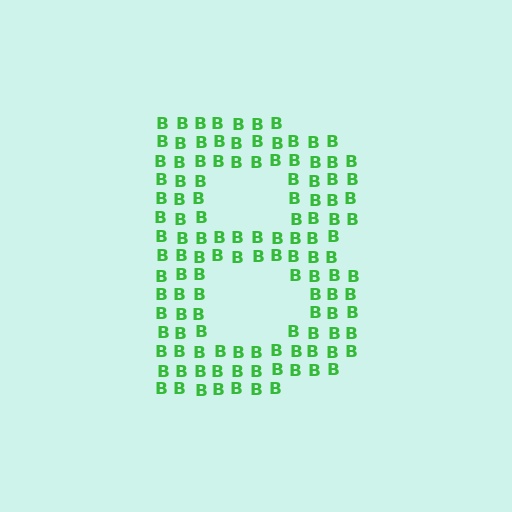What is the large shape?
The large shape is the letter B.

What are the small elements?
The small elements are letter B's.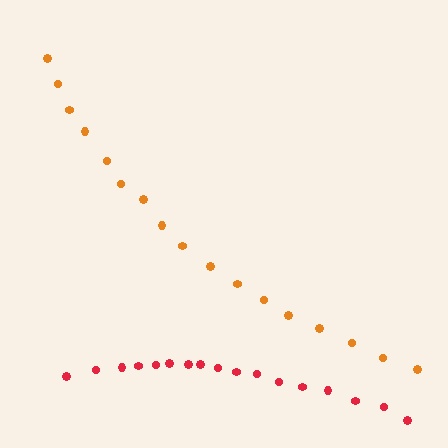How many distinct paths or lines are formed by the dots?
There are 2 distinct paths.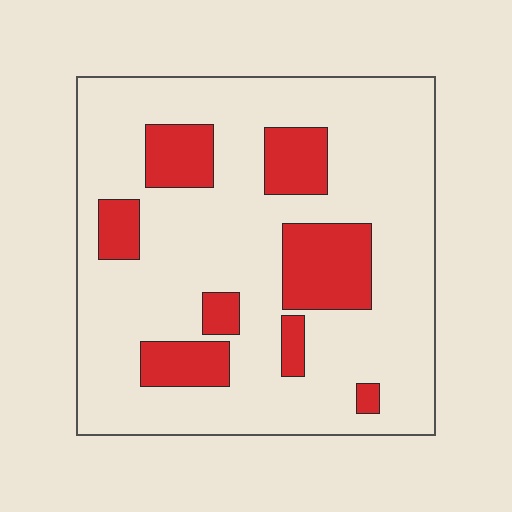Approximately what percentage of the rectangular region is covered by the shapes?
Approximately 20%.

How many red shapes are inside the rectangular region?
8.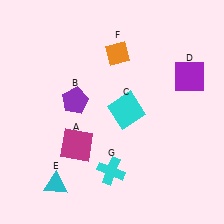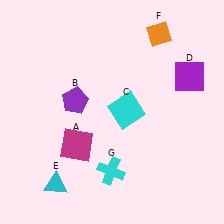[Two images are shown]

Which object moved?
The orange diamond (F) moved right.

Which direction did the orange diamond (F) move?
The orange diamond (F) moved right.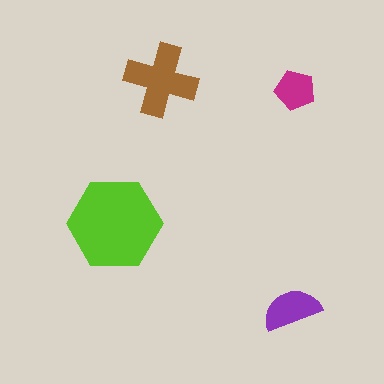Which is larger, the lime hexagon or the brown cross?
The lime hexagon.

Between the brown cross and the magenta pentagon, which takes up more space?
The brown cross.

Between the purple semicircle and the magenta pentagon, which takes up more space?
The purple semicircle.